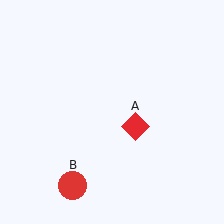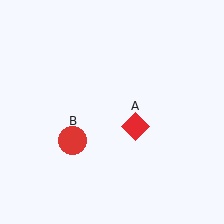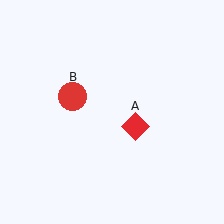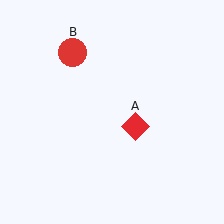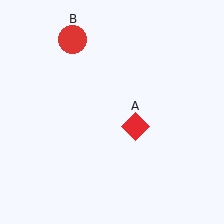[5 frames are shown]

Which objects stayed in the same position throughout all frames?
Red diamond (object A) remained stationary.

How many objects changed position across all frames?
1 object changed position: red circle (object B).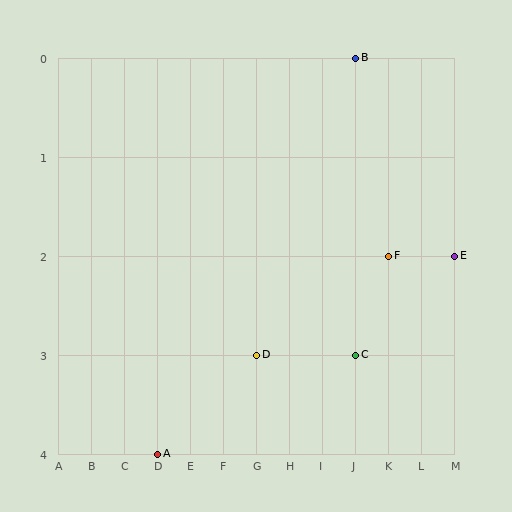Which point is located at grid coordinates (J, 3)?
Point C is at (J, 3).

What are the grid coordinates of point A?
Point A is at grid coordinates (D, 4).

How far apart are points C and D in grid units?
Points C and D are 3 columns apart.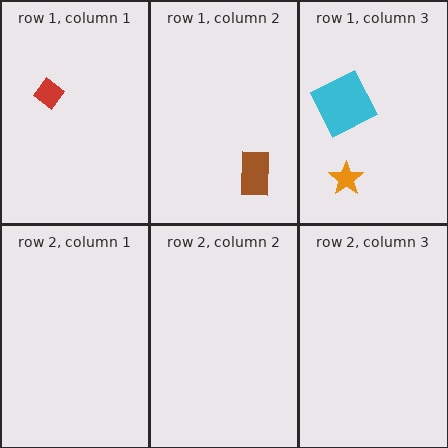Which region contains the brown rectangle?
The row 1, column 2 region.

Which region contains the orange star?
The row 1, column 3 region.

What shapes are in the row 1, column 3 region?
The cyan square, the orange star.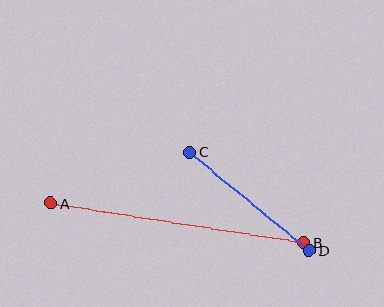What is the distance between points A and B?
The distance is approximately 256 pixels.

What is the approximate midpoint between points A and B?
The midpoint is at approximately (177, 223) pixels.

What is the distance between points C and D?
The distance is approximately 155 pixels.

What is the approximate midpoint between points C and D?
The midpoint is at approximately (249, 202) pixels.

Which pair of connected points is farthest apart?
Points A and B are farthest apart.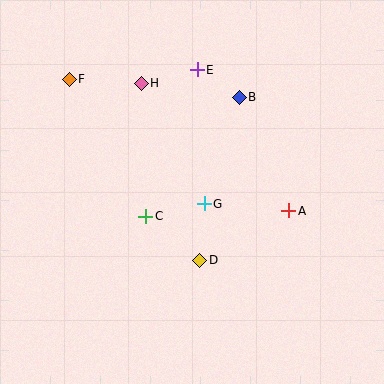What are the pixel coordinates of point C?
Point C is at (146, 216).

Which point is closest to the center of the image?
Point G at (204, 204) is closest to the center.